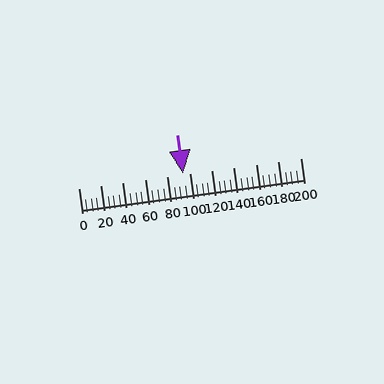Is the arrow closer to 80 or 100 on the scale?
The arrow is closer to 100.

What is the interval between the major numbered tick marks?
The major tick marks are spaced 20 units apart.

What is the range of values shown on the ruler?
The ruler shows values from 0 to 200.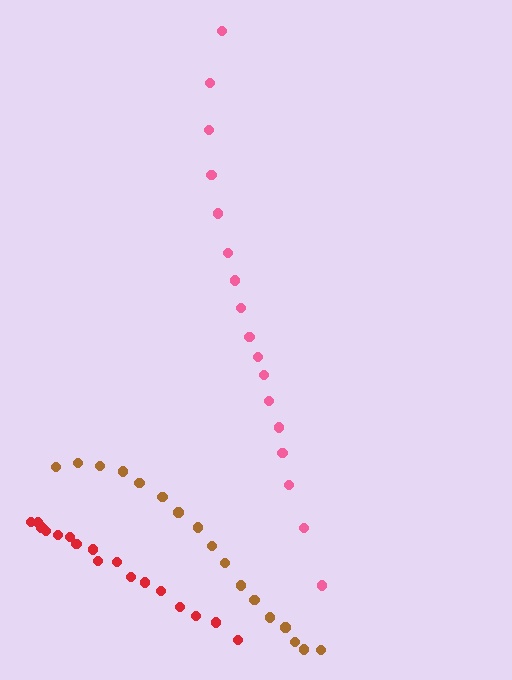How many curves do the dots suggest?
There are 3 distinct paths.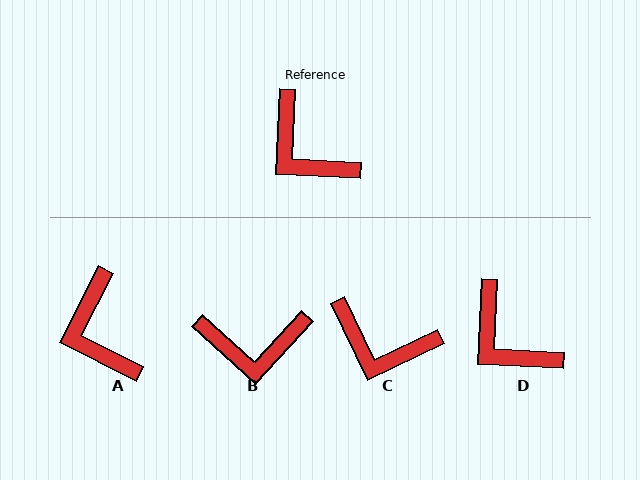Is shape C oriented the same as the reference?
No, it is off by about 28 degrees.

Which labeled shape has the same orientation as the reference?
D.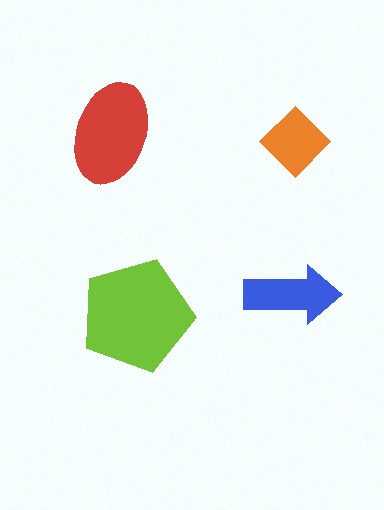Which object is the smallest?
The orange diamond.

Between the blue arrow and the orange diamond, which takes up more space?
The blue arrow.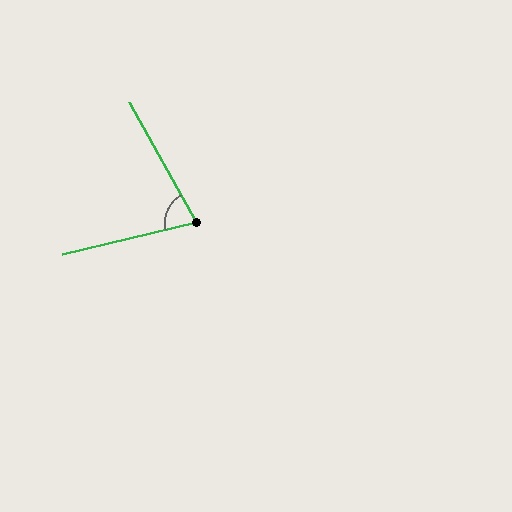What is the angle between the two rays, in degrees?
Approximately 74 degrees.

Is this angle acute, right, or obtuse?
It is acute.